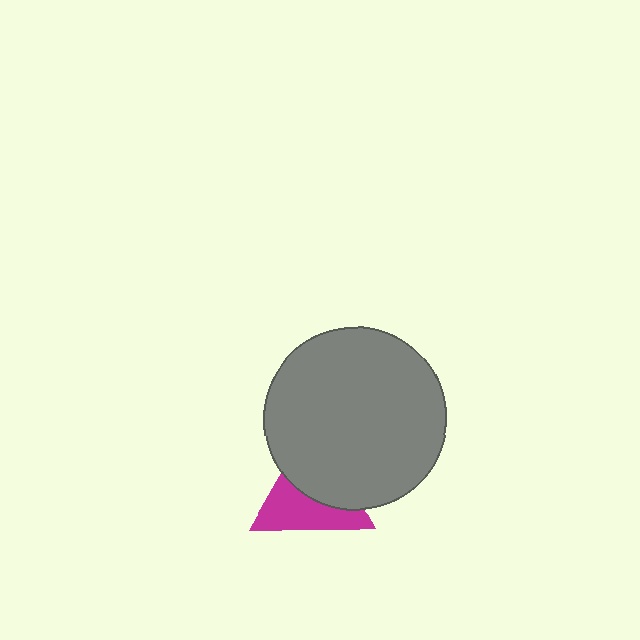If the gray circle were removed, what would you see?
You would see the complete magenta triangle.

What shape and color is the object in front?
The object in front is a gray circle.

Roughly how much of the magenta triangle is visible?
About half of it is visible (roughly 49%).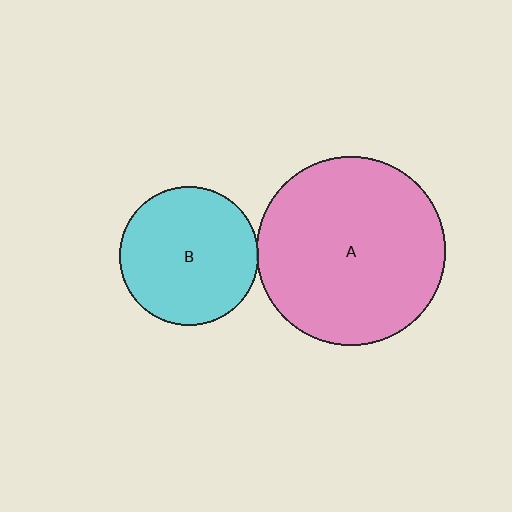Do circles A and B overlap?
Yes.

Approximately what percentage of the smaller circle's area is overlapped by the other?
Approximately 5%.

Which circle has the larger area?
Circle A (pink).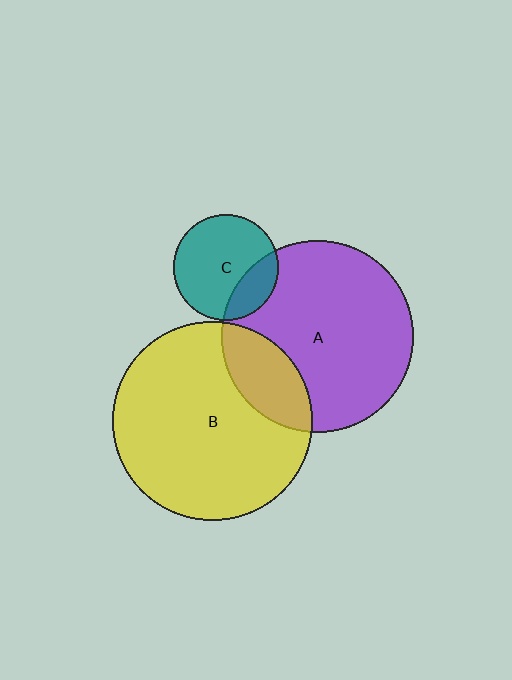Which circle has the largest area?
Circle B (yellow).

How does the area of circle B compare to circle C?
Approximately 3.6 times.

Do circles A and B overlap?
Yes.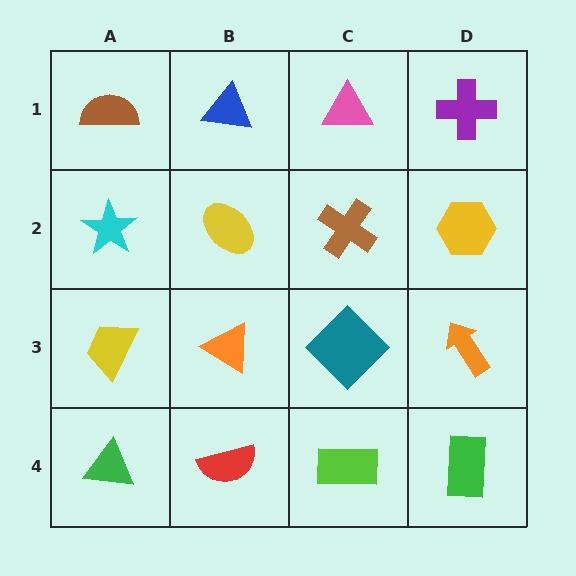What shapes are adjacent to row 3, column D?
A yellow hexagon (row 2, column D), a green rectangle (row 4, column D), a teal diamond (row 3, column C).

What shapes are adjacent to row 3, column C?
A brown cross (row 2, column C), a lime rectangle (row 4, column C), an orange triangle (row 3, column B), an orange arrow (row 3, column D).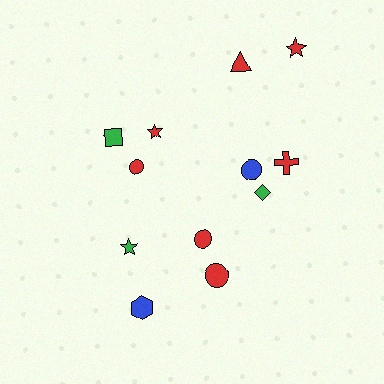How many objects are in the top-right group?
There are 6 objects.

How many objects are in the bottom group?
There are 4 objects.